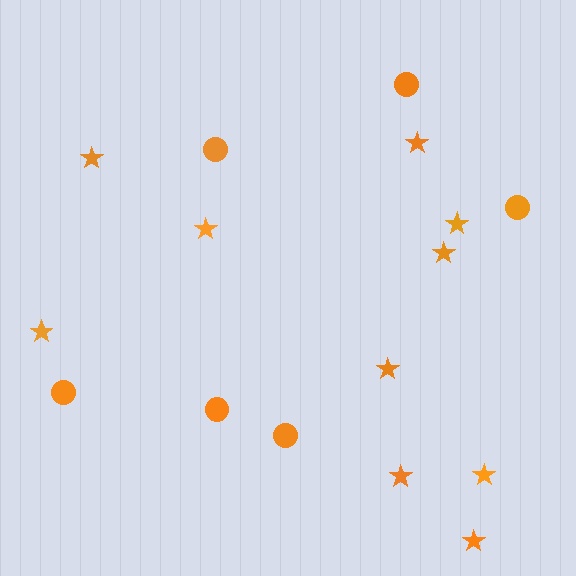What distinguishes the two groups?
There are 2 groups: one group of stars (10) and one group of circles (6).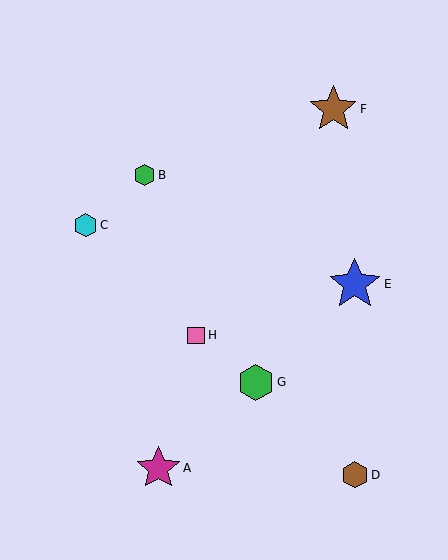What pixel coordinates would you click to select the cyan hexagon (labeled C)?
Click at (85, 225) to select the cyan hexagon C.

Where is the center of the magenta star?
The center of the magenta star is at (158, 468).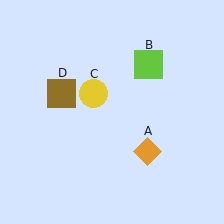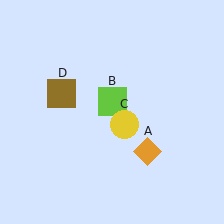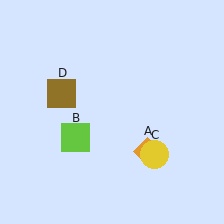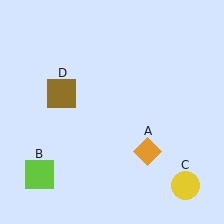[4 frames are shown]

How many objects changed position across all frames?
2 objects changed position: lime square (object B), yellow circle (object C).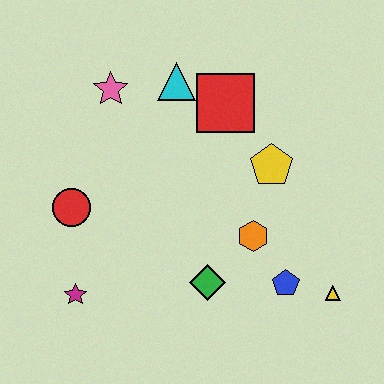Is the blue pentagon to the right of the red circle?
Yes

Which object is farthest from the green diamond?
The pink star is farthest from the green diamond.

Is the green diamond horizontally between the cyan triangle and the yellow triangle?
Yes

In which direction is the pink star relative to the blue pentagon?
The pink star is above the blue pentagon.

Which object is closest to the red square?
The cyan triangle is closest to the red square.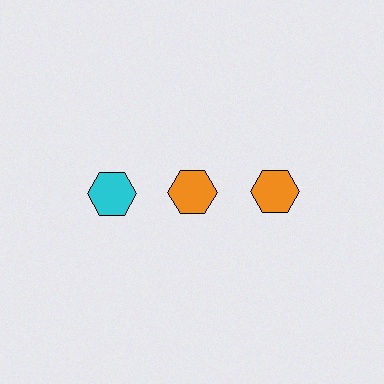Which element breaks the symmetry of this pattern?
The cyan hexagon in the top row, leftmost column breaks the symmetry. All other shapes are orange hexagons.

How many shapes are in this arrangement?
There are 3 shapes arranged in a grid pattern.